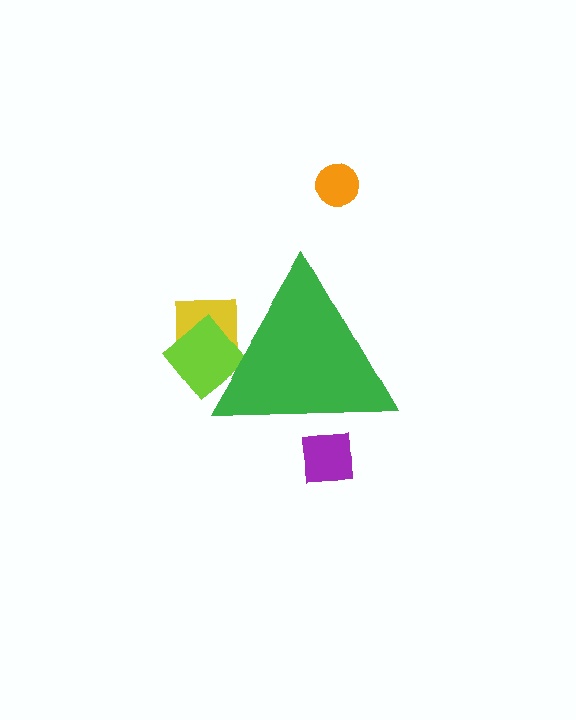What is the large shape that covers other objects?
A green triangle.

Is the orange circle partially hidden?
No, the orange circle is fully visible.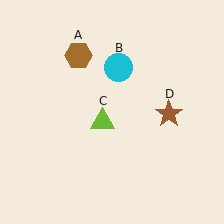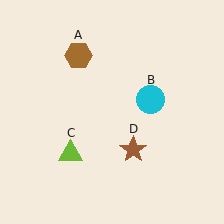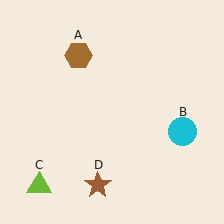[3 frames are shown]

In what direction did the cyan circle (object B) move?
The cyan circle (object B) moved down and to the right.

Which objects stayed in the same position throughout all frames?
Brown hexagon (object A) remained stationary.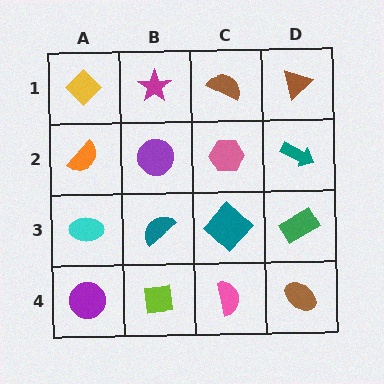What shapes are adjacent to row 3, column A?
An orange semicircle (row 2, column A), a purple circle (row 4, column A), a teal semicircle (row 3, column B).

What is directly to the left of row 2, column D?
A pink hexagon.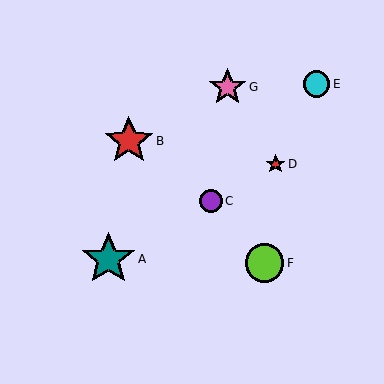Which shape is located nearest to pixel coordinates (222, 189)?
The purple circle (labeled C) at (211, 201) is nearest to that location.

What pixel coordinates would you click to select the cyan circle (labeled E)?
Click at (317, 84) to select the cyan circle E.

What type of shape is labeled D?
Shape D is a red star.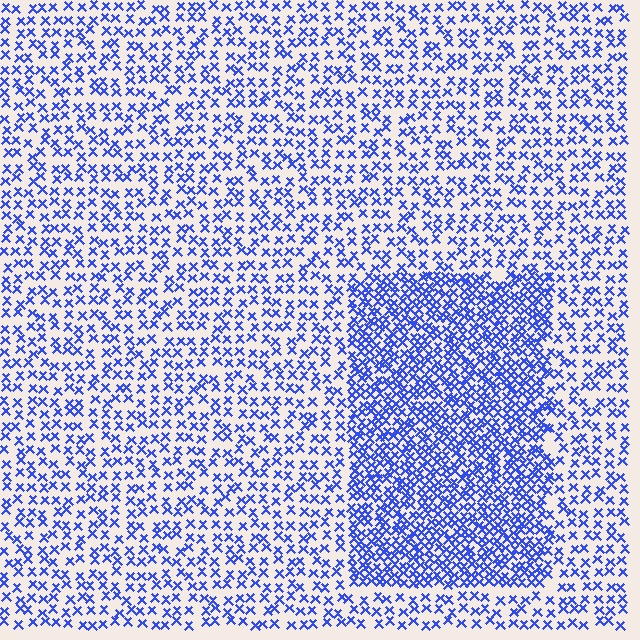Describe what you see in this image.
The image contains small blue elements arranged at two different densities. A rectangle-shaped region is visible where the elements are more densely packed than the surrounding area.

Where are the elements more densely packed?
The elements are more densely packed inside the rectangle boundary.